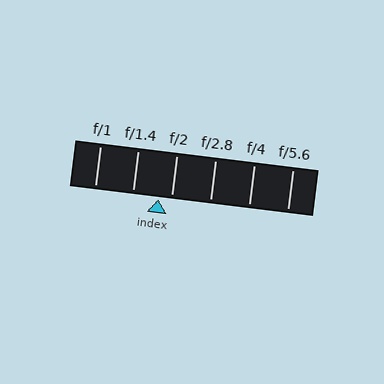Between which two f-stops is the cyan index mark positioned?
The index mark is between f/1.4 and f/2.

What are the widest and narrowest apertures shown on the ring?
The widest aperture shown is f/1 and the narrowest is f/5.6.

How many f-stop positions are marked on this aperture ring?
There are 6 f-stop positions marked.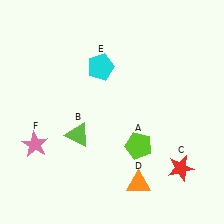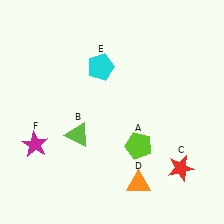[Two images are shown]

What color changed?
The star (F) changed from pink in Image 1 to magenta in Image 2.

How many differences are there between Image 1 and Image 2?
There is 1 difference between the two images.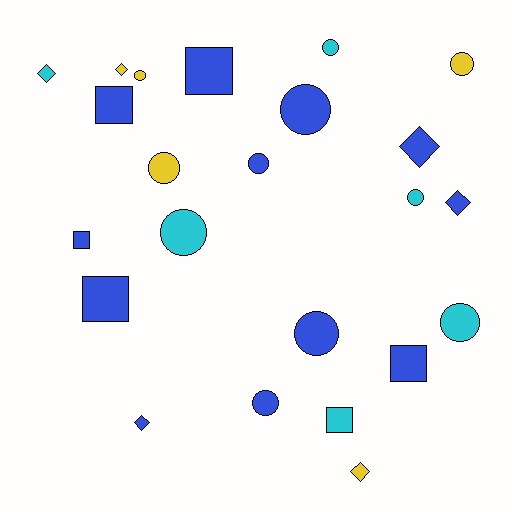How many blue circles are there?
There are 4 blue circles.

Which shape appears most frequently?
Circle, with 11 objects.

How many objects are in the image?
There are 23 objects.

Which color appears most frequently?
Blue, with 12 objects.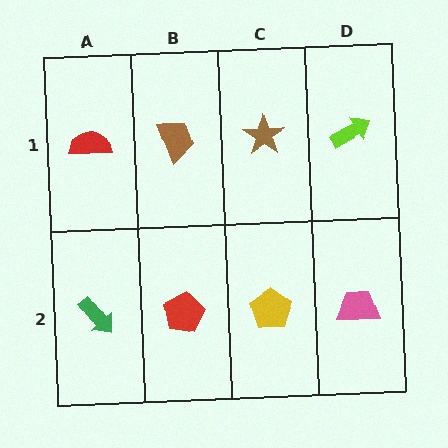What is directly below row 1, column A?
A green arrow.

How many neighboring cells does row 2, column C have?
3.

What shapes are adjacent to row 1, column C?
A yellow pentagon (row 2, column C), a brown trapezoid (row 1, column B), a lime arrow (row 1, column D).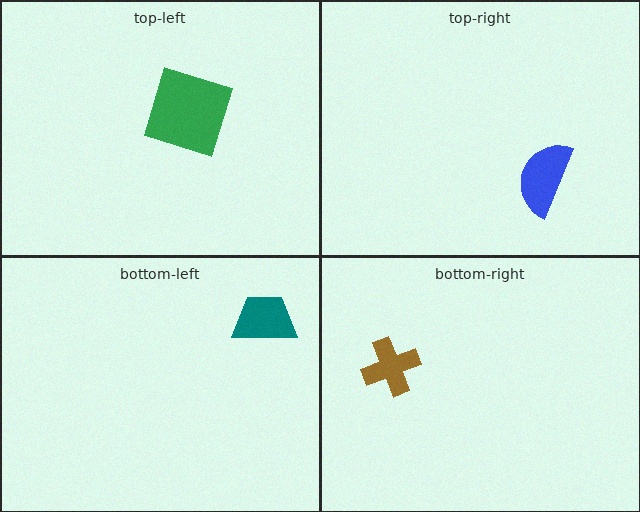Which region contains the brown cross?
The bottom-right region.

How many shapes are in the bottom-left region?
1.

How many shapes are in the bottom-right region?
1.